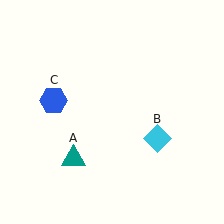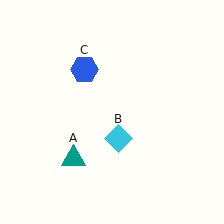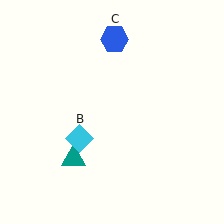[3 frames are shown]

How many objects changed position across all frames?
2 objects changed position: cyan diamond (object B), blue hexagon (object C).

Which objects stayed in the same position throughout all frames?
Teal triangle (object A) remained stationary.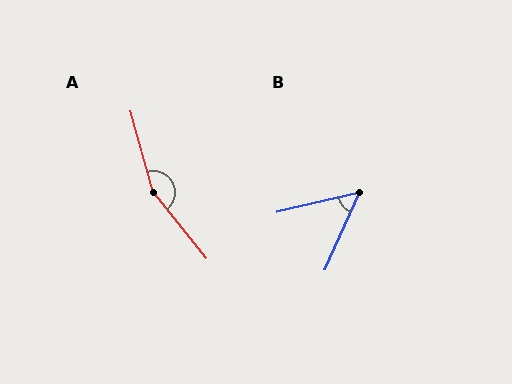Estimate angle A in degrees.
Approximately 156 degrees.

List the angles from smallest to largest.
B (53°), A (156°).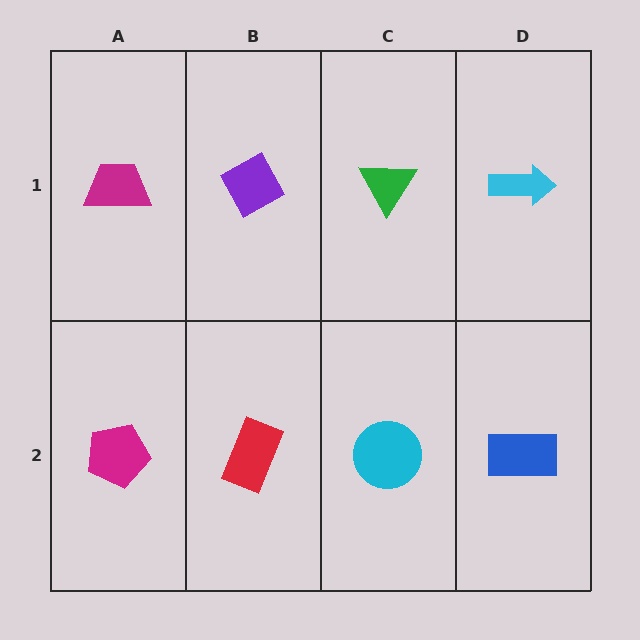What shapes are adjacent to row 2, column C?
A green triangle (row 1, column C), a red rectangle (row 2, column B), a blue rectangle (row 2, column D).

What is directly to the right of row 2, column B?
A cyan circle.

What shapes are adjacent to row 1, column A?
A magenta pentagon (row 2, column A), a purple diamond (row 1, column B).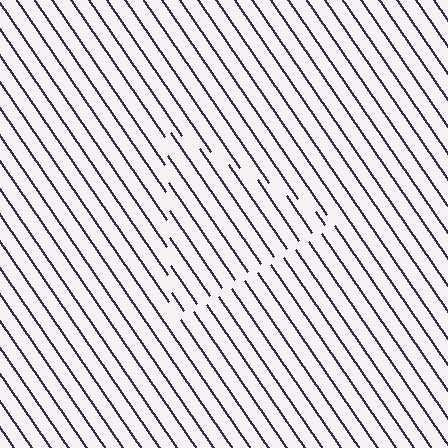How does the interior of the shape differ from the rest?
The interior of the shape contains the same grating, shifted by half a period — the contour is defined by the phase discontinuity where line-ends from the inner and outer gratings abut.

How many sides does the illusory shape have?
3 sides — the line-ends trace a triangle.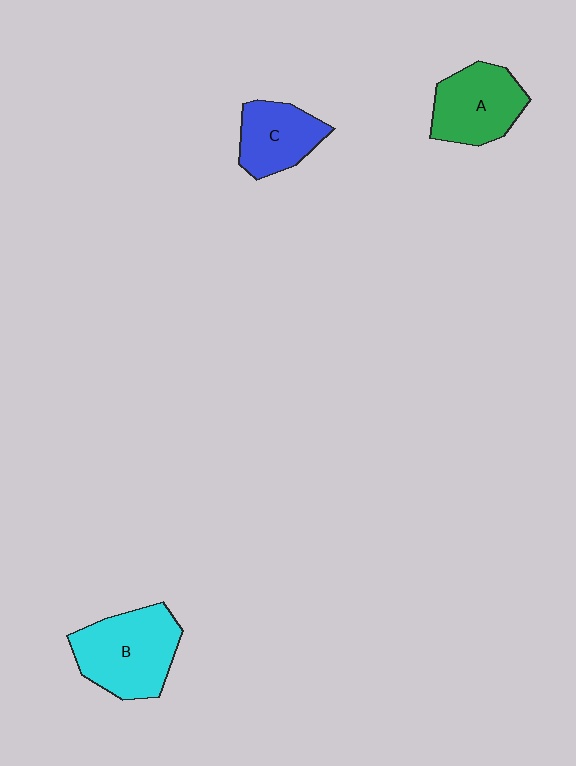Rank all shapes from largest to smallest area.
From largest to smallest: B (cyan), A (green), C (blue).